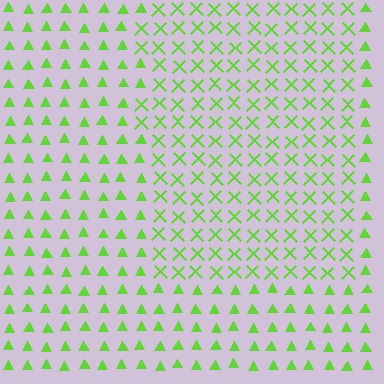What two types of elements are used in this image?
The image uses X marks inside the rectangle region and triangles outside it.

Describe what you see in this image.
The image is filled with small lime elements arranged in a uniform grid. A rectangle-shaped region contains X marks, while the surrounding area contains triangles. The boundary is defined purely by the change in element shape.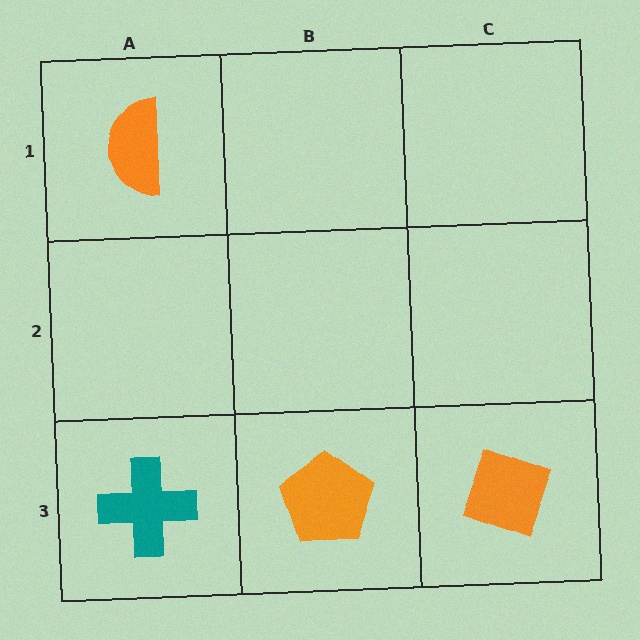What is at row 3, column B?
An orange pentagon.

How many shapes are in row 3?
3 shapes.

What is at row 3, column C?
An orange diamond.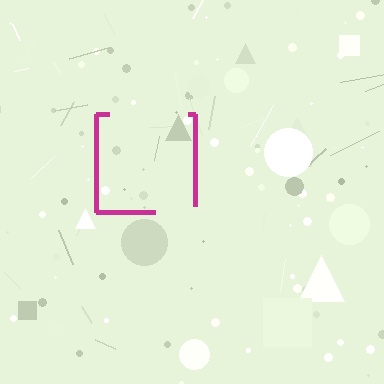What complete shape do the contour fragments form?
The contour fragments form a square.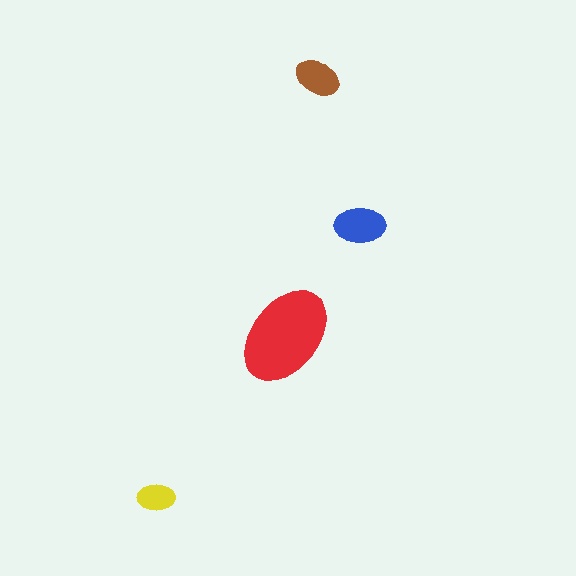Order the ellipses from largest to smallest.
the red one, the blue one, the brown one, the yellow one.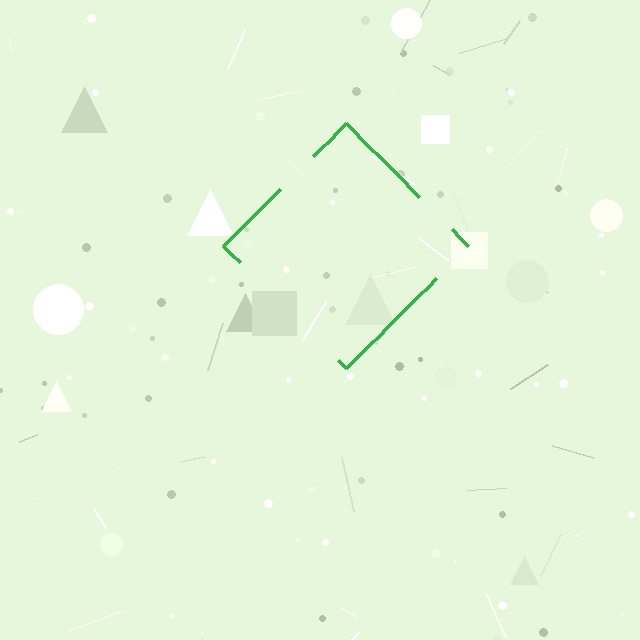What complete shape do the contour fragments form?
The contour fragments form a diamond.